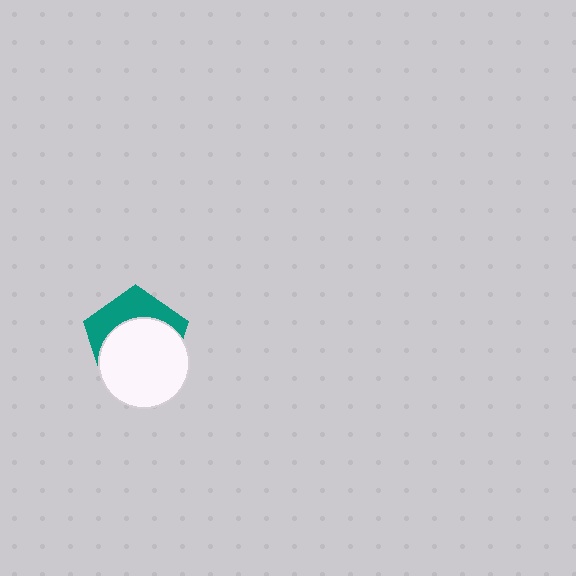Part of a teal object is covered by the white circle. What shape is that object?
It is a pentagon.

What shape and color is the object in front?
The object in front is a white circle.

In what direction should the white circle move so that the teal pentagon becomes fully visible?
The white circle should move down. That is the shortest direction to clear the overlap and leave the teal pentagon fully visible.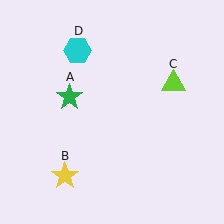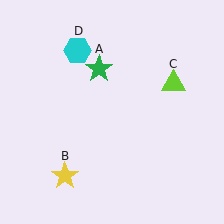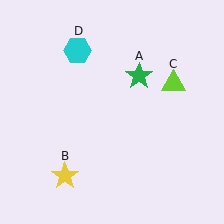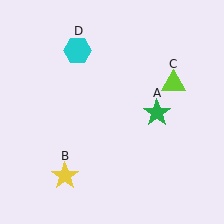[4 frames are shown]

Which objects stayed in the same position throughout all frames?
Yellow star (object B) and lime triangle (object C) and cyan hexagon (object D) remained stationary.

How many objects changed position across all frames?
1 object changed position: green star (object A).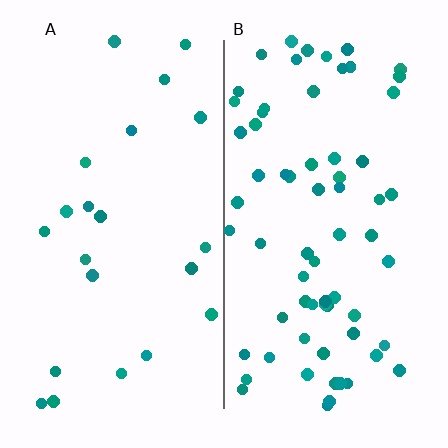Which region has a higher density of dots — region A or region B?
B (the right).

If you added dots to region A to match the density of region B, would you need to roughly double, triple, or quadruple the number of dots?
Approximately triple.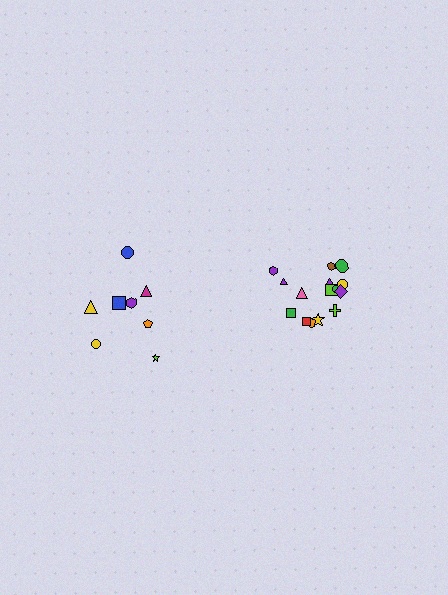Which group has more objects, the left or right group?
The right group.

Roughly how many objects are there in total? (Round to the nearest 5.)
Roughly 25 objects in total.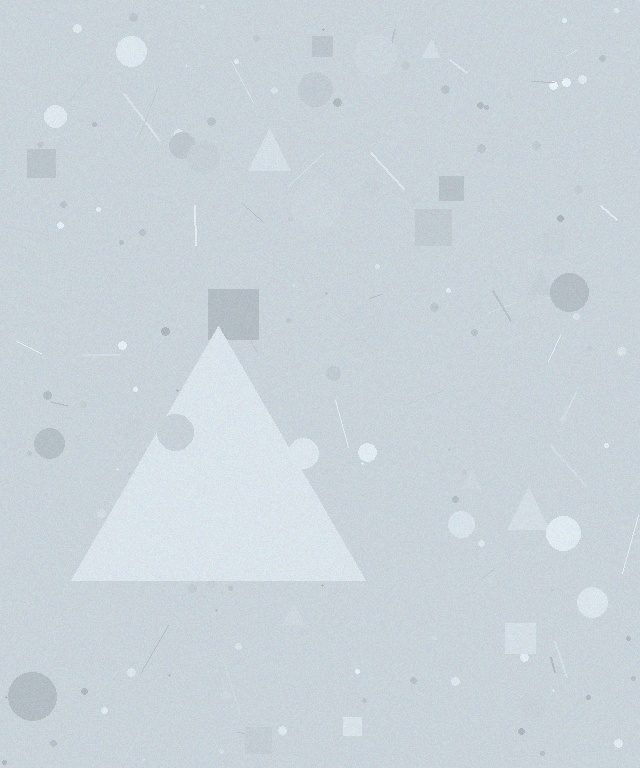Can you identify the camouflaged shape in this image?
The camouflaged shape is a triangle.